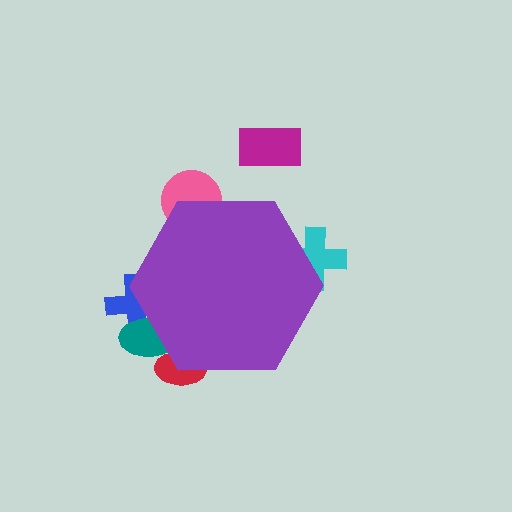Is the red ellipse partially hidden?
Yes, the red ellipse is partially hidden behind the purple hexagon.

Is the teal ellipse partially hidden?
Yes, the teal ellipse is partially hidden behind the purple hexagon.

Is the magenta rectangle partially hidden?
No, the magenta rectangle is fully visible.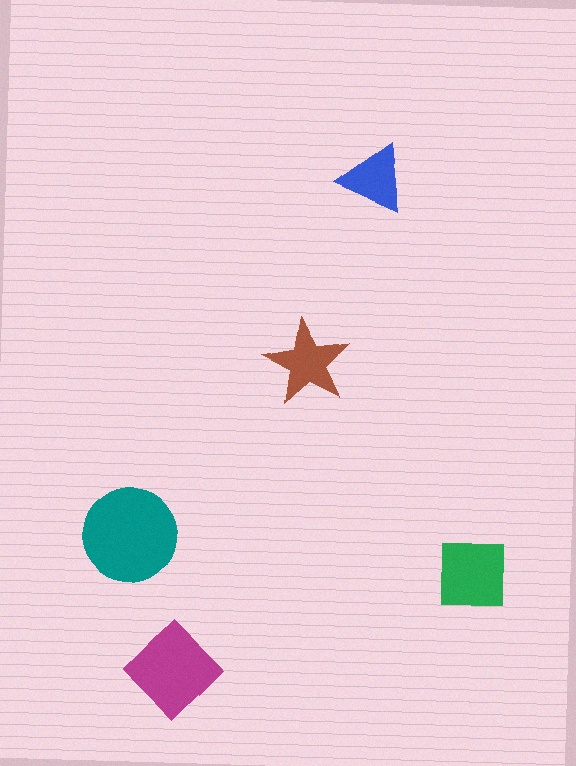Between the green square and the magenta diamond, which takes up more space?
The magenta diamond.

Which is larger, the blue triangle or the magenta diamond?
The magenta diamond.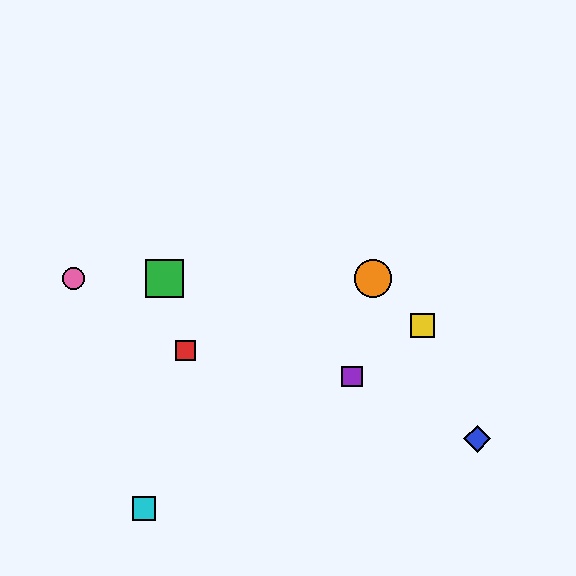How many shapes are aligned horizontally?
3 shapes (the green square, the orange circle, the pink circle) are aligned horizontally.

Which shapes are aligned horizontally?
The green square, the orange circle, the pink circle are aligned horizontally.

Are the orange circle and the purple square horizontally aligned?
No, the orange circle is at y≈278 and the purple square is at y≈376.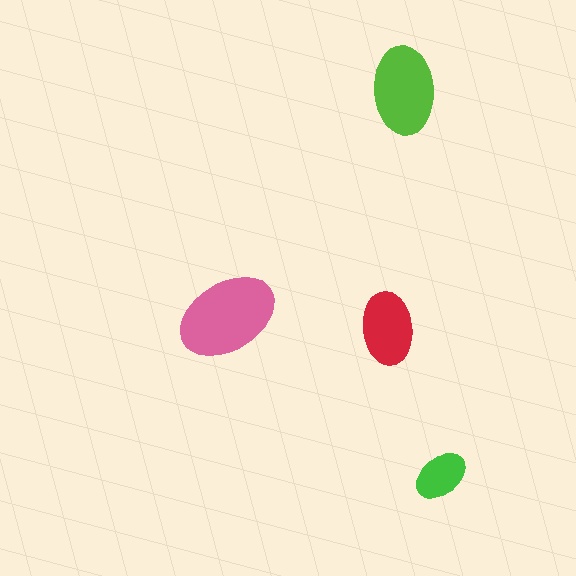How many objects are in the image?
There are 4 objects in the image.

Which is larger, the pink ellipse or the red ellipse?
The pink one.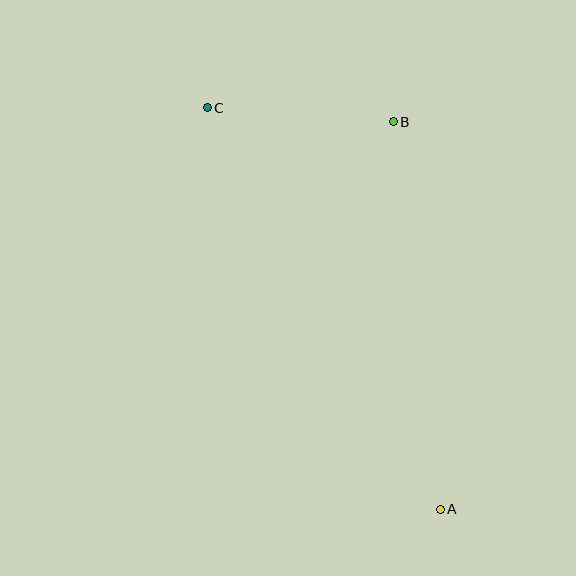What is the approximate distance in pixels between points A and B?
The distance between A and B is approximately 390 pixels.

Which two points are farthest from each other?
Points A and C are farthest from each other.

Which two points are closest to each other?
Points B and C are closest to each other.